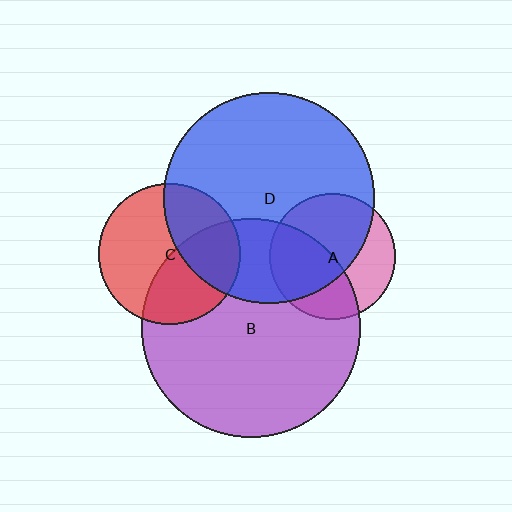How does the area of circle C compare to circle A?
Approximately 1.3 times.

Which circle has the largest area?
Circle B (purple).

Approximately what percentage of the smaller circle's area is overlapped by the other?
Approximately 35%.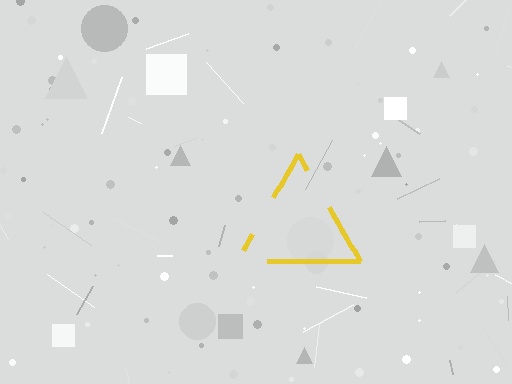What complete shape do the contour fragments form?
The contour fragments form a triangle.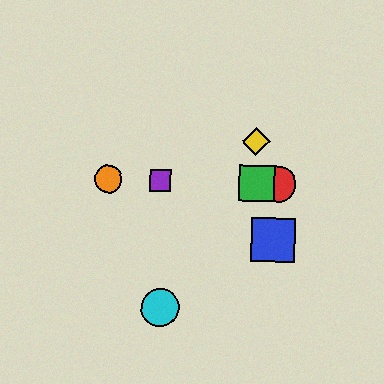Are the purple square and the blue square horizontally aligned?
No, the purple square is at y≈180 and the blue square is at y≈240.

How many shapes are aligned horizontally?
4 shapes (the red circle, the green square, the purple square, the orange circle) are aligned horizontally.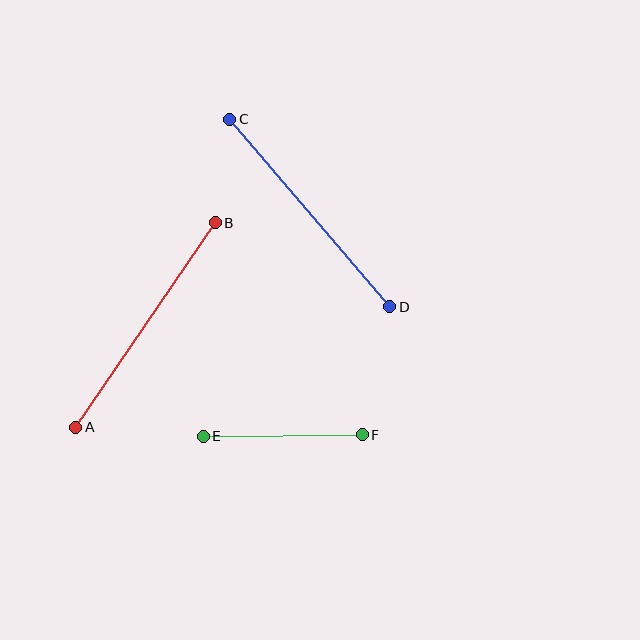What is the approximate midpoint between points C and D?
The midpoint is at approximately (310, 213) pixels.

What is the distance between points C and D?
The distance is approximately 247 pixels.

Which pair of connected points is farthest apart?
Points A and B are farthest apart.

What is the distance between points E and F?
The distance is approximately 159 pixels.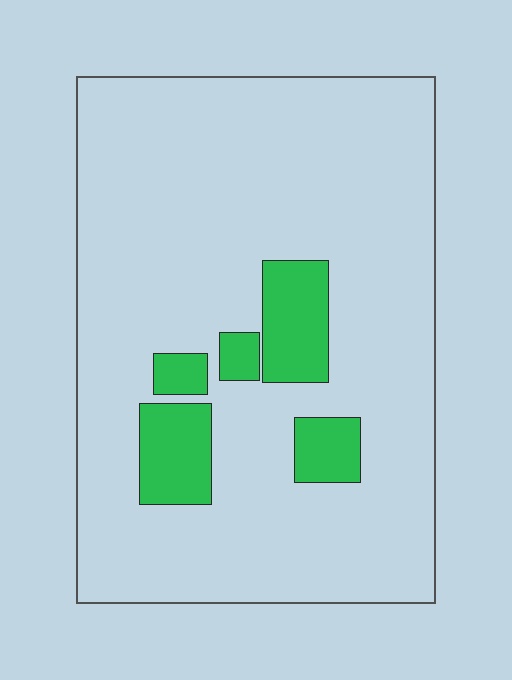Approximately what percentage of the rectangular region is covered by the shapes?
Approximately 15%.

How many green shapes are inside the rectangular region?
5.